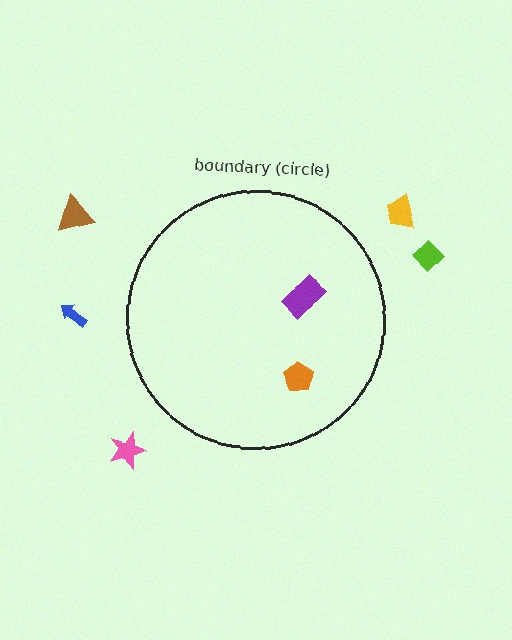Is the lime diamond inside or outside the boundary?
Outside.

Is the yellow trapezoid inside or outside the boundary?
Outside.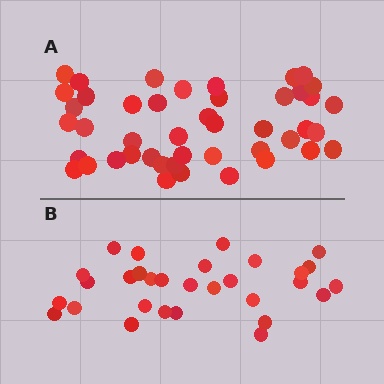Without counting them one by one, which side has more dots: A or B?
Region A (the top region) has more dots.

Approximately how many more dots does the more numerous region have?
Region A has approximately 15 more dots than region B.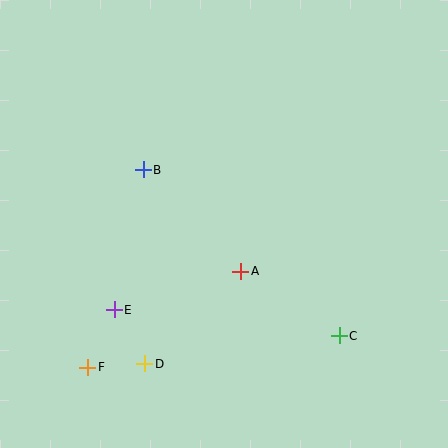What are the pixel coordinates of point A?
Point A is at (241, 271).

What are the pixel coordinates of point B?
Point B is at (143, 170).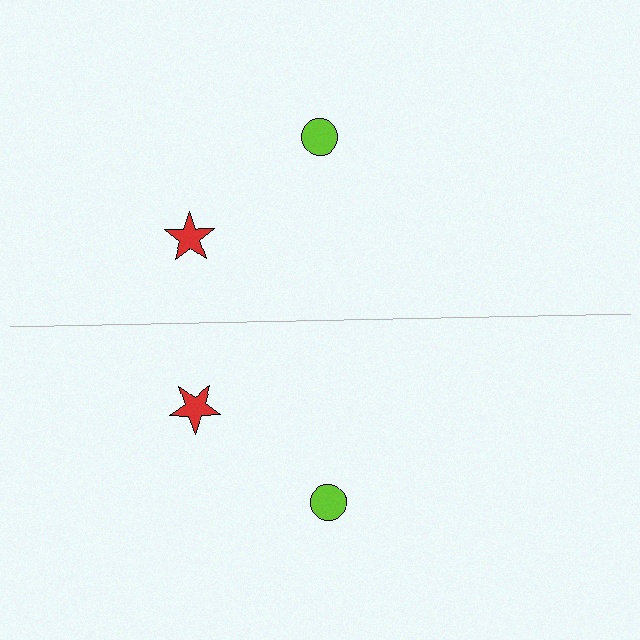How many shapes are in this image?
There are 4 shapes in this image.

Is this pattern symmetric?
Yes, this pattern has bilateral (reflection) symmetry.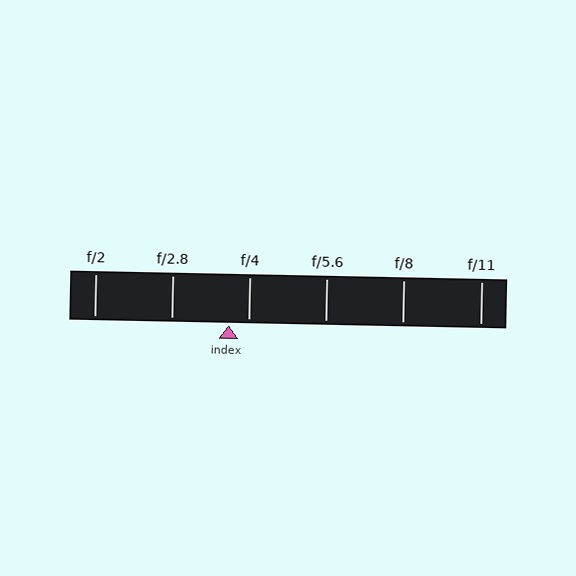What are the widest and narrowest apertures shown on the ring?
The widest aperture shown is f/2 and the narrowest is f/11.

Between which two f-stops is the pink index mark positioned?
The index mark is between f/2.8 and f/4.